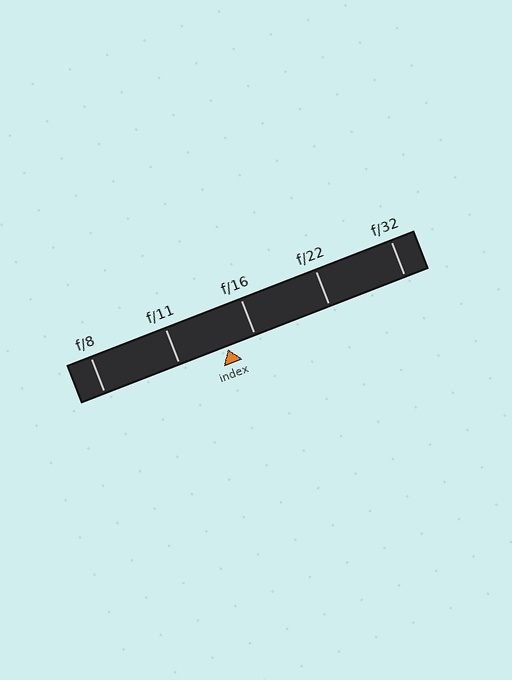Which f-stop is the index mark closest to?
The index mark is closest to f/16.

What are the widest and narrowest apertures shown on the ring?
The widest aperture shown is f/8 and the narrowest is f/32.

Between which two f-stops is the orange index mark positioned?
The index mark is between f/11 and f/16.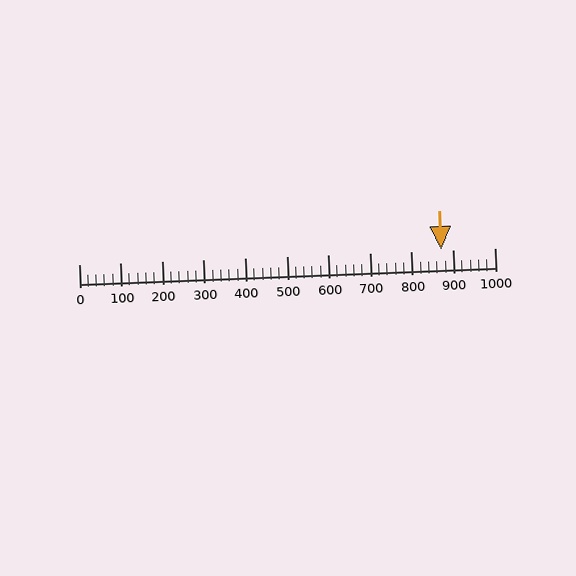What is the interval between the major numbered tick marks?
The major tick marks are spaced 100 units apart.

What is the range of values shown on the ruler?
The ruler shows values from 0 to 1000.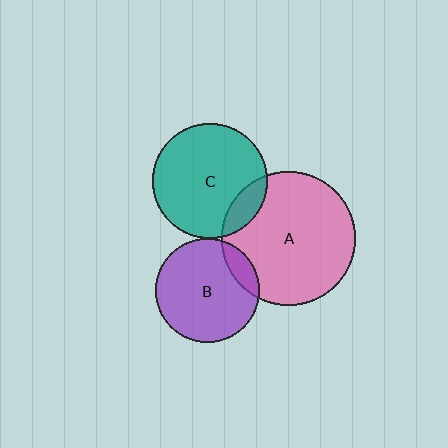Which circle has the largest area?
Circle A (pink).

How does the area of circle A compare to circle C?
Approximately 1.4 times.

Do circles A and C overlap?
Yes.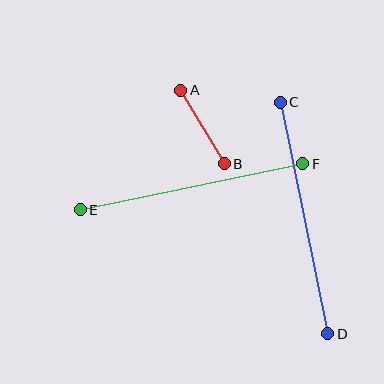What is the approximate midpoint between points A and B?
The midpoint is at approximately (202, 127) pixels.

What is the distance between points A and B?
The distance is approximately 85 pixels.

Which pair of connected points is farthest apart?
Points C and D are farthest apart.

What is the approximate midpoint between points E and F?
The midpoint is at approximately (192, 187) pixels.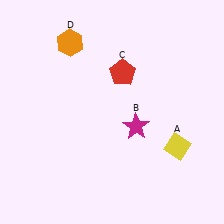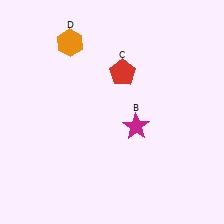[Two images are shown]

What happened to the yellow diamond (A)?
The yellow diamond (A) was removed in Image 2. It was in the bottom-right area of Image 1.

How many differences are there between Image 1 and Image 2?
There is 1 difference between the two images.